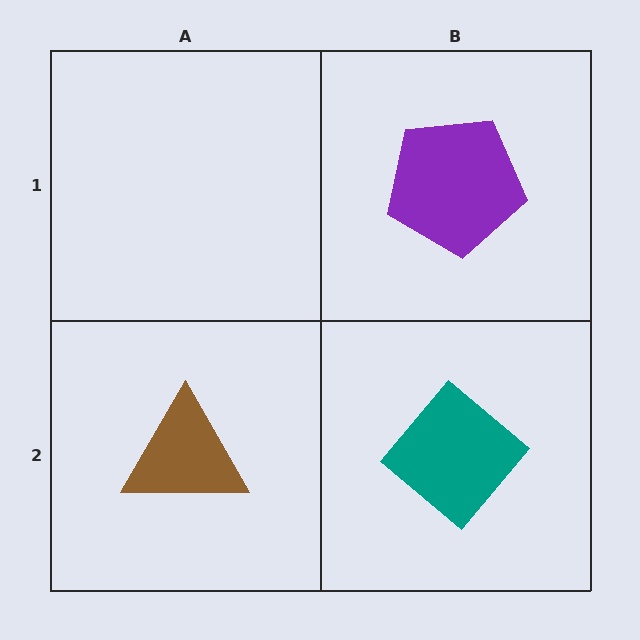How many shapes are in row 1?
1 shape.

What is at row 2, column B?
A teal diamond.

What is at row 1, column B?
A purple pentagon.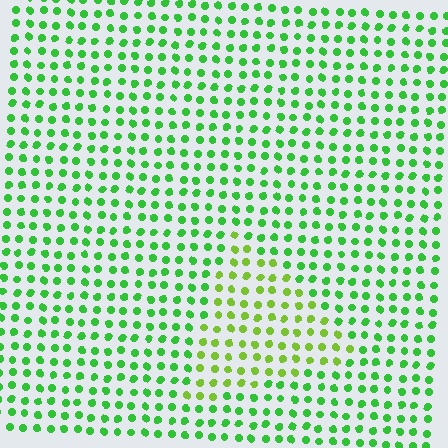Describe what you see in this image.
The image is filled with small green elements in a uniform arrangement. A triangle-shaped region is visible where the elements are tinted to a slightly different hue, forming a subtle color boundary.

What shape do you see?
I see a triangle.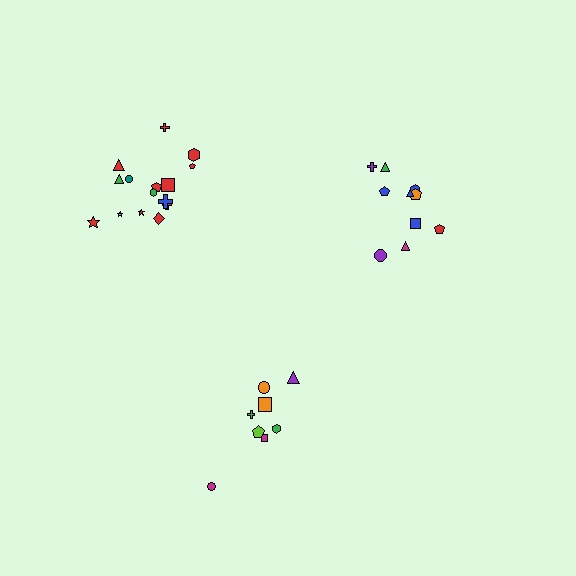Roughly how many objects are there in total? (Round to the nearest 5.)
Roughly 35 objects in total.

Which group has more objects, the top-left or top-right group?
The top-left group.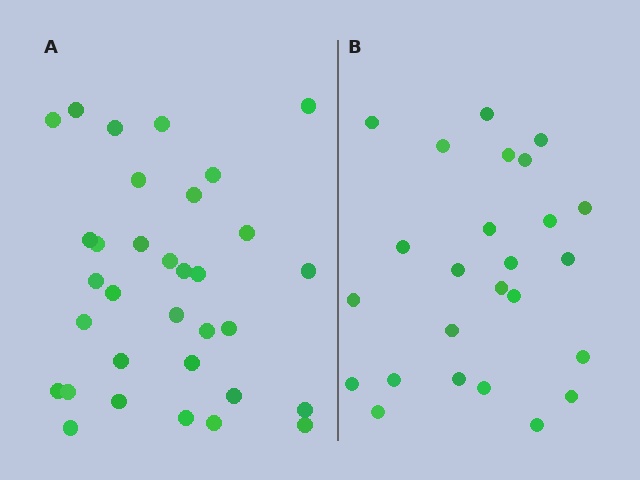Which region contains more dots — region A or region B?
Region A (the left region) has more dots.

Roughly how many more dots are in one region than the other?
Region A has roughly 8 or so more dots than region B.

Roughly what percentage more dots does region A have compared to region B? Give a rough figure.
About 30% more.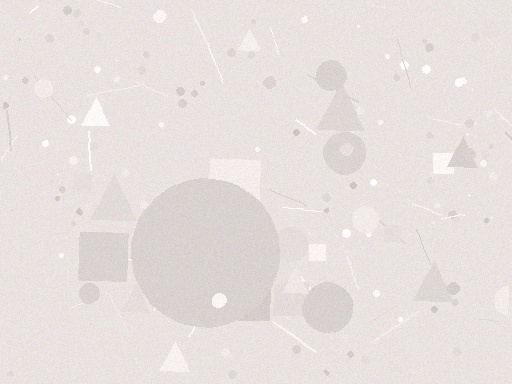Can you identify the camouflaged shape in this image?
The camouflaged shape is a circle.